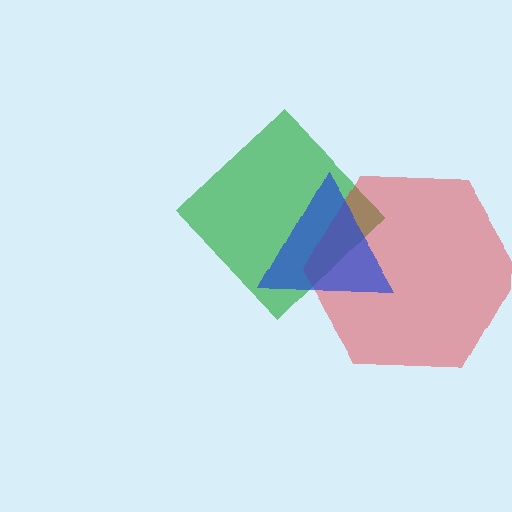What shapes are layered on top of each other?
The layered shapes are: a green diamond, a red hexagon, a blue triangle.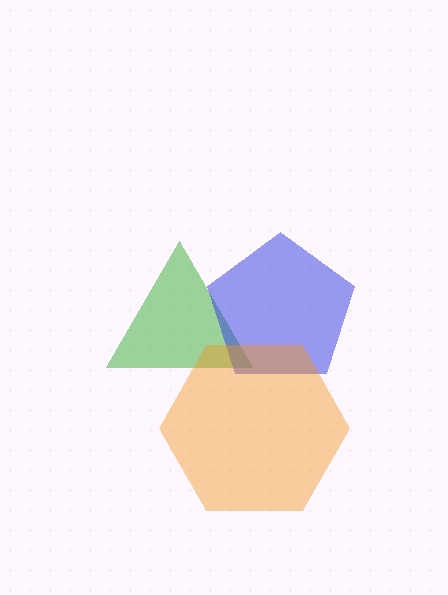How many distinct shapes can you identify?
There are 3 distinct shapes: a green triangle, a blue pentagon, an orange hexagon.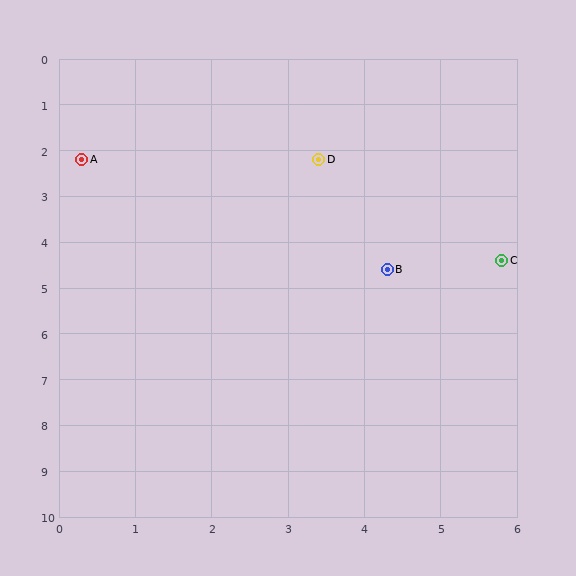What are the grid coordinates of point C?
Point C is at approximately (5.8, 4.4).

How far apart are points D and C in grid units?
Points D and C are about 3.3 grid units apart.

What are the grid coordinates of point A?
Point A is at approximately (0.3, 2.2).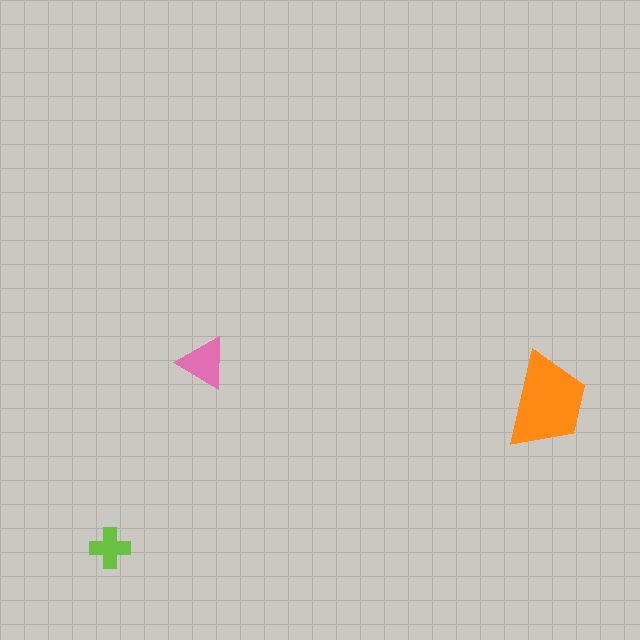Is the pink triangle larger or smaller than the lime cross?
Larger.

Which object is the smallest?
The lime cross.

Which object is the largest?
The orange trapezoid.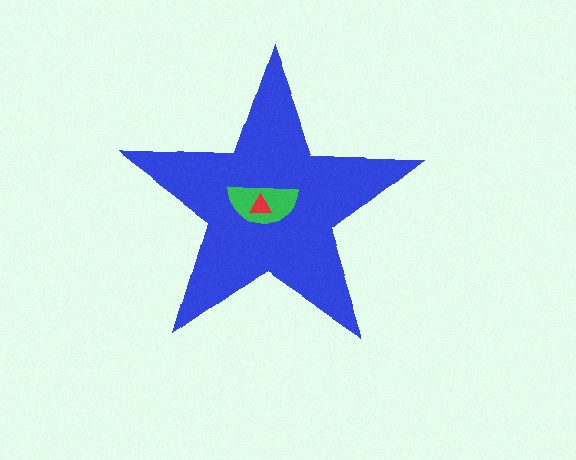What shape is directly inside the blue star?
The green semicircle.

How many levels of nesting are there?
3.